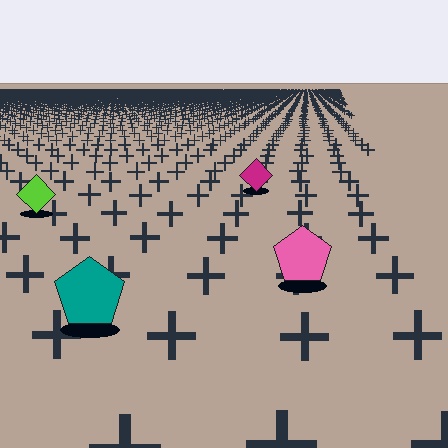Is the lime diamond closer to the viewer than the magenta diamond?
Yes. The lime diamond is closer — you can tell from the texture gradient: the ground texture is coarser near it.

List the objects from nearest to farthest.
From nearest to farthest: the teal pentagon, the pink pentagon, the lime diamond, the magenta diamond.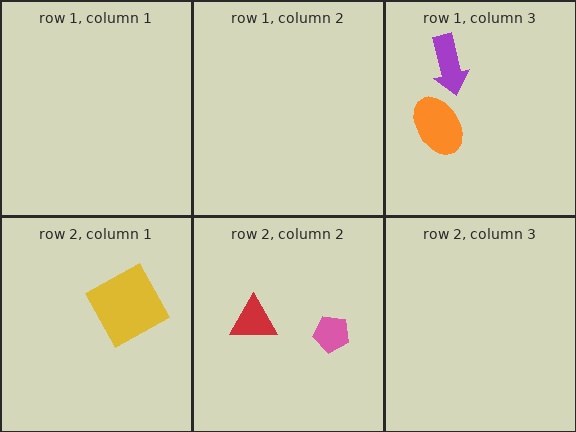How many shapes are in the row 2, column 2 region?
2.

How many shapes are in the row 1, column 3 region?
2.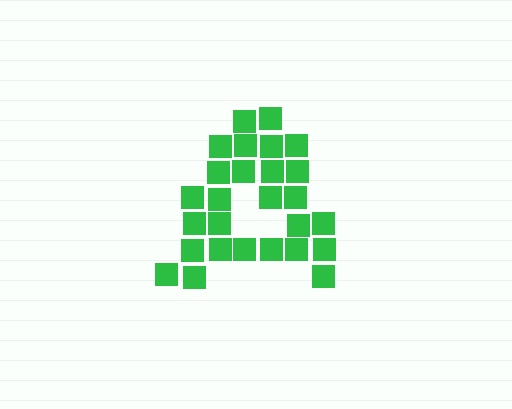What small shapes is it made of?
It is made of small squares.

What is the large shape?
The large shape is the letter A.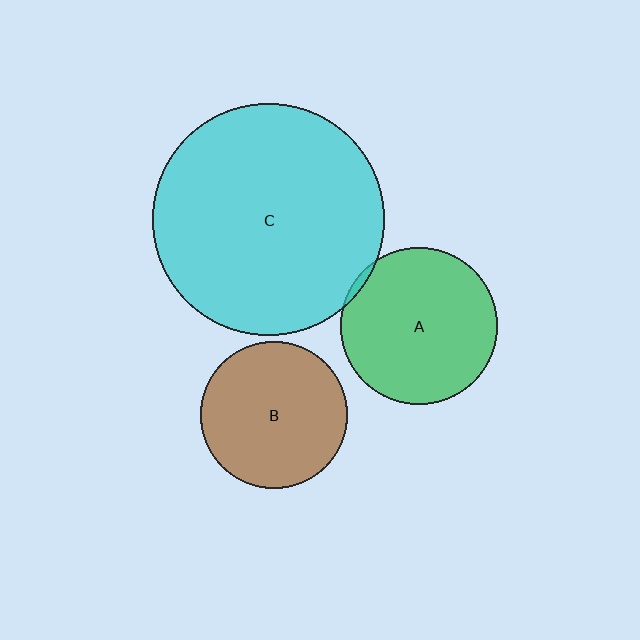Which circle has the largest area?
Circle C (cyan).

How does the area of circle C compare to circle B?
Approximately 2.5 times.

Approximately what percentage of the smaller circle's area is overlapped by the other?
Approximately 5%.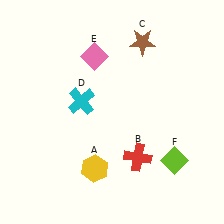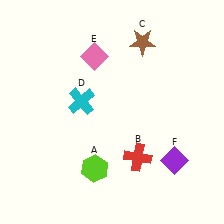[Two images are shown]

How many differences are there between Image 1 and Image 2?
There are 2 differences between the two images.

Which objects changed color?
A changed from yellow to lime. F changed from lime to purple.